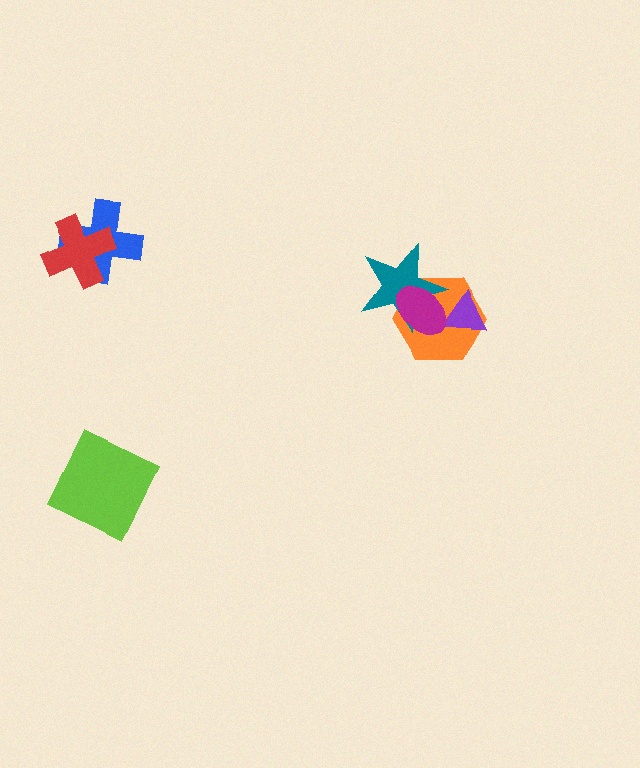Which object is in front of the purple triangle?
The magenta ellipse is in front of the purple triangle.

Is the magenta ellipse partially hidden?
No, no other shape covers it.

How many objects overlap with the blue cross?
1 object overlaps with the blue cross.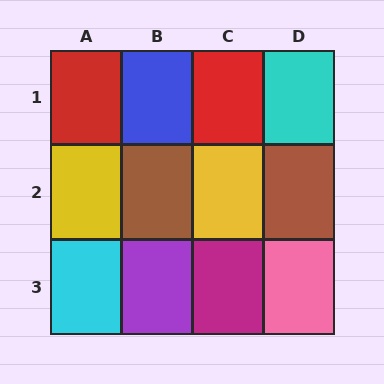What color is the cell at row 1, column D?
Cyan.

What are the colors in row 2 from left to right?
Yellow, brown, yellow, brown.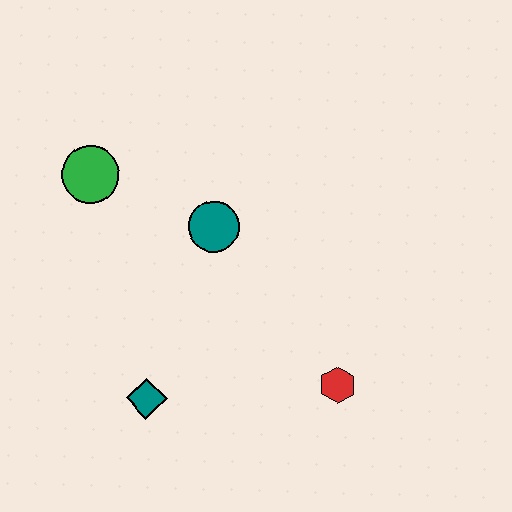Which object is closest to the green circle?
The teal circle is closest to the green circle.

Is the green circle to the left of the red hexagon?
Yes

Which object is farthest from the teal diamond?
The green circle is farthest from the teal diamond.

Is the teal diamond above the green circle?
No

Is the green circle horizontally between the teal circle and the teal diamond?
No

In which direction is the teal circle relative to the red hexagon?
The teal circle is above the red hexagon.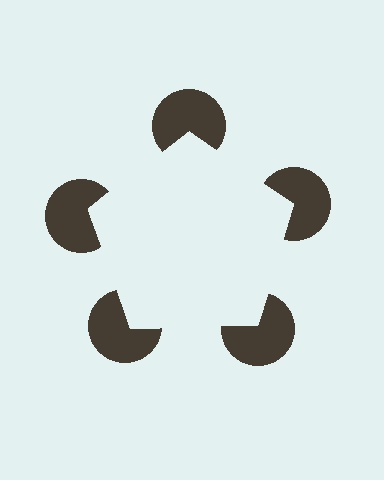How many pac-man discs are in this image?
There are 5 — one at each vertex of the illusory pentagon.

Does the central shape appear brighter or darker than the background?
It typically appears slightly brighter than the background, even though no actual brightness change is drawn.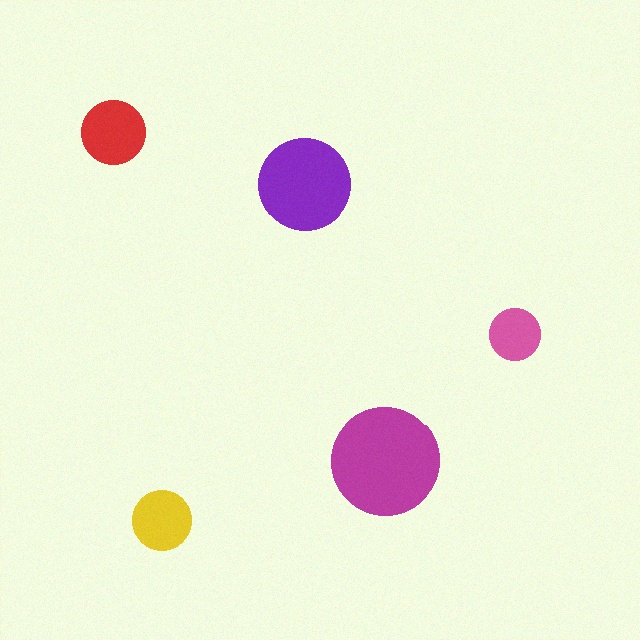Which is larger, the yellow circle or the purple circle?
The purple one.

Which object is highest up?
The red circle is topmost.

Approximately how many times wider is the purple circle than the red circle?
About 1.5 times wider.